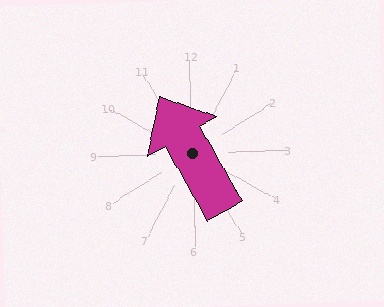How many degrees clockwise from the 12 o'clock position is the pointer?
Approximately 332 degrees.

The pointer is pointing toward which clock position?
Roughly 11 o'clock.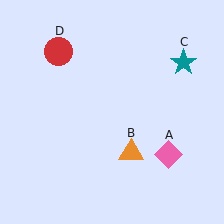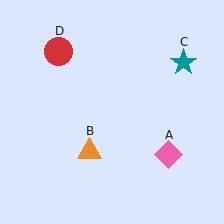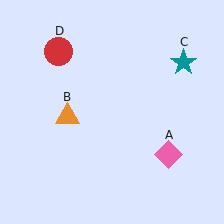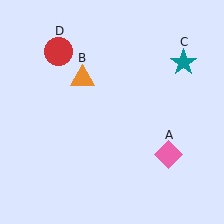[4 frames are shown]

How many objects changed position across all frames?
1 object changed position: orange triangle (object B).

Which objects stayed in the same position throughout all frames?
Pink diamond (object A) and teal star (object C) and red circle (object D) remained stationary.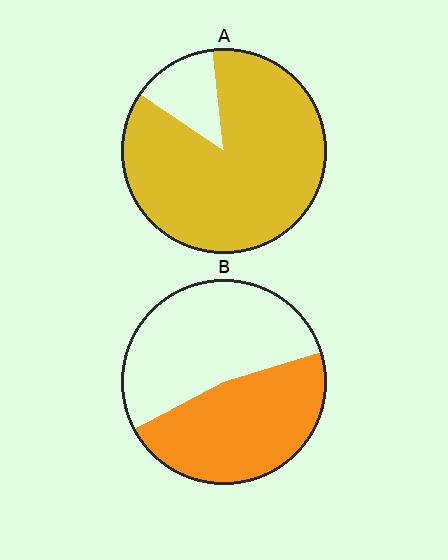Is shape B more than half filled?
Roughly half.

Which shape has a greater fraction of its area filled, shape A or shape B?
Shape A.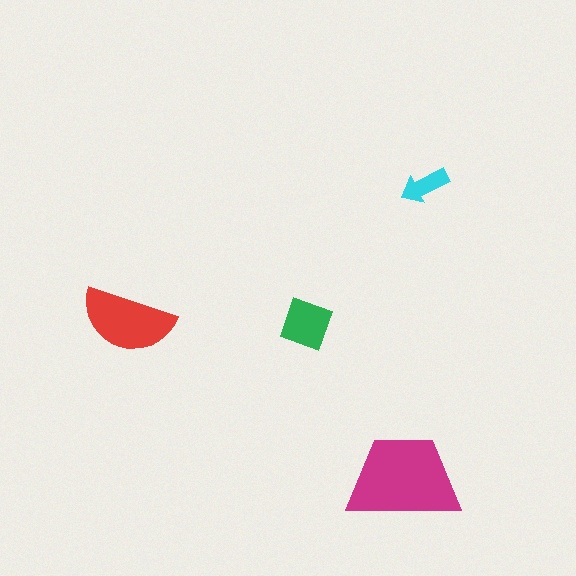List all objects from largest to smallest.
The magenta trapezoid, the red semicircle, the green diamond, the cyan arrow.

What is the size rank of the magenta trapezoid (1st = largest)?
1st.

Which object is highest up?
The cyan arrow is topmost.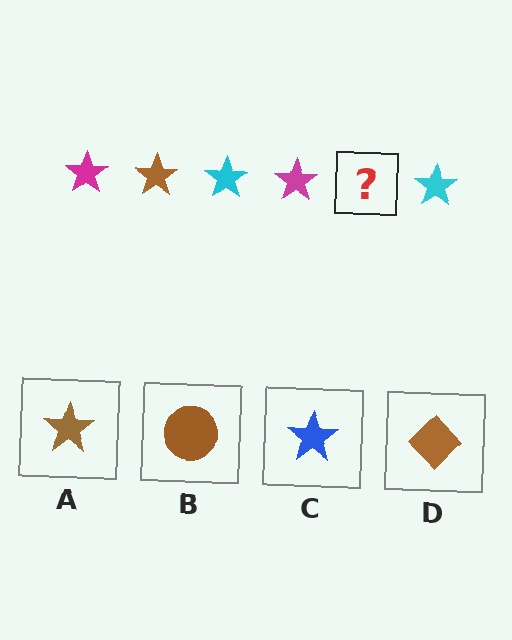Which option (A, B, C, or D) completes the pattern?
A.